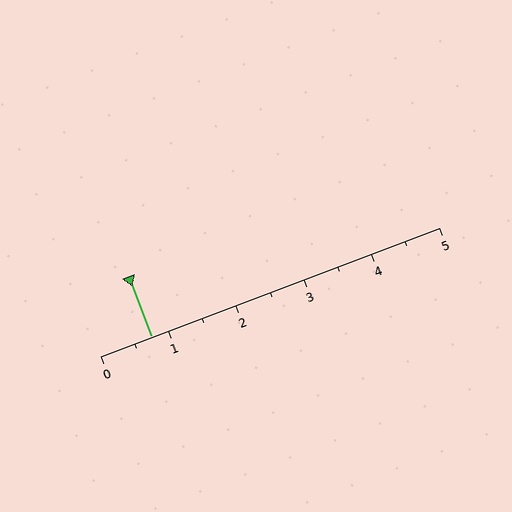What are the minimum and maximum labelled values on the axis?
The axis runs from 0 to 5.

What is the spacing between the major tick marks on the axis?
The major ticks are spaced 1 apart.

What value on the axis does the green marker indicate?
The marker indicates approximately 0.8.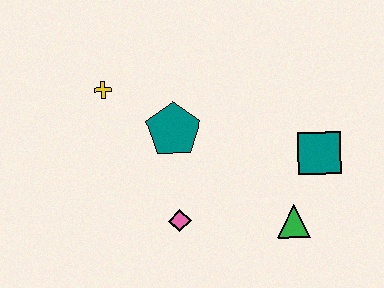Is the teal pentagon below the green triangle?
No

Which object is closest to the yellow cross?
The teal pentagon is closest to the yellow cross.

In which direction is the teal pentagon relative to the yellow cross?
The teal pentagon is to the right of the yellow cross.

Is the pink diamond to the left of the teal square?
Yes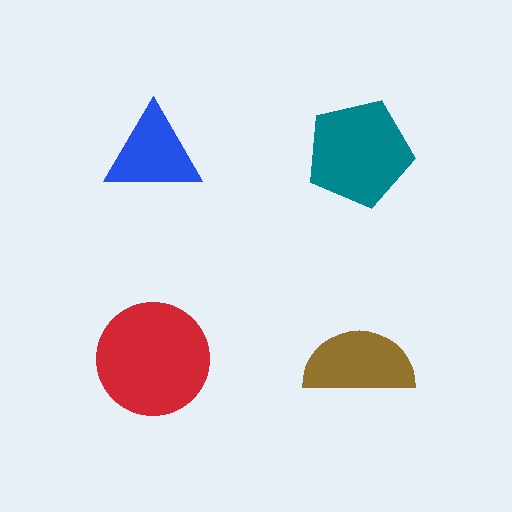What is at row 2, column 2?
A brown semicircle.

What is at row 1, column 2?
A teal pentagon.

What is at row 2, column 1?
A red circle.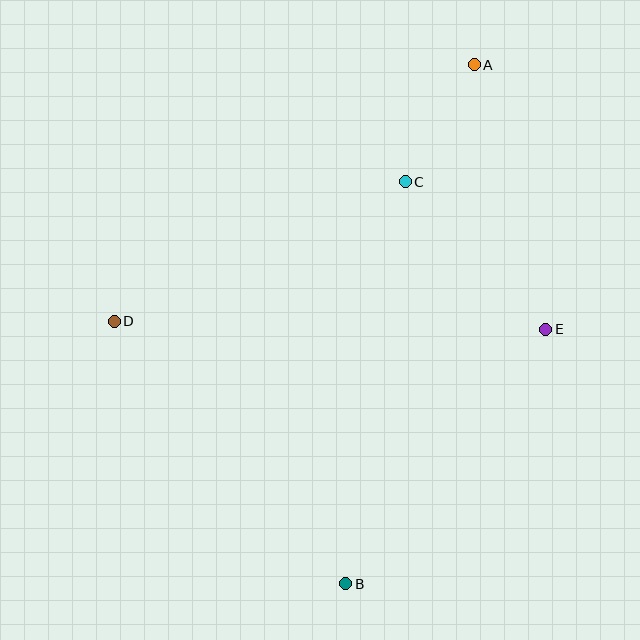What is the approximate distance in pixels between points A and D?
The distance between A and D is approximately 442 pixels.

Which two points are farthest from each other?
Points A and B are farthest from each other.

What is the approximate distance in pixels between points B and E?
The distance between B and E is approximately 324 pixels.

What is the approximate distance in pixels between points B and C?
The distance between B and C is approximately 406 pixels.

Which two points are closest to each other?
Points A and C are closest to each other.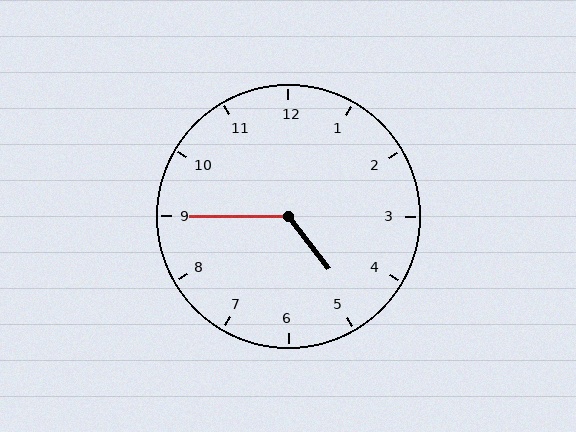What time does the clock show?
4:45.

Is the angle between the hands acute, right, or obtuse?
It is obtuse.